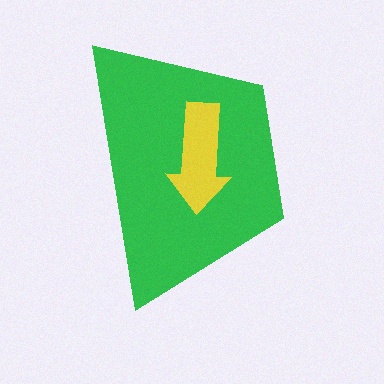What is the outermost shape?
The green trapezoid.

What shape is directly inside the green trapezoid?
The yellow arrow.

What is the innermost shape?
The yellow arrow.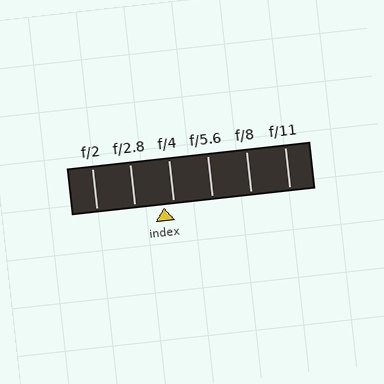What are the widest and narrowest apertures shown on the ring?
The widest aperture shown is f/2 and the narrowest is f/11.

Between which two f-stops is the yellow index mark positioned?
The index mark is between f/2.8 and f/4.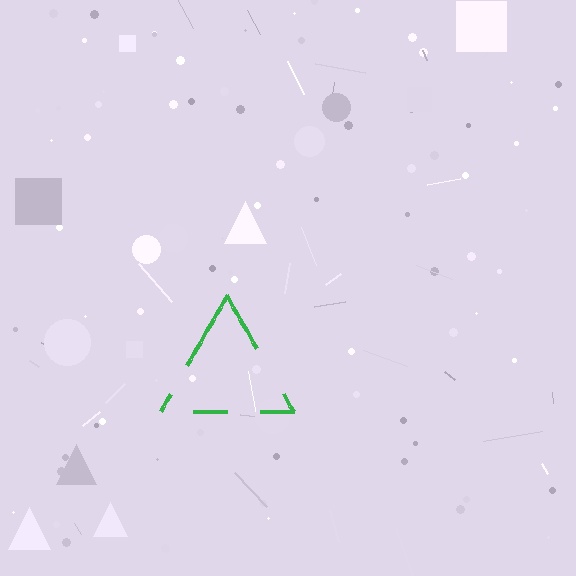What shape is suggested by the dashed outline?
The dashed outline suggests a triangle.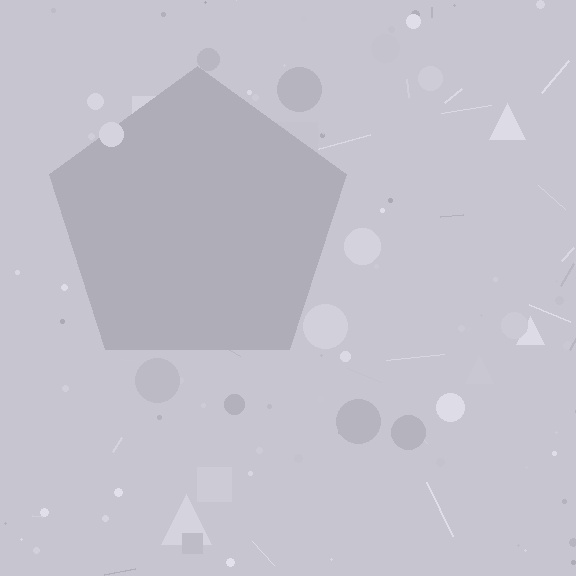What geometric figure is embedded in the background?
A pentagon is embedded in the background.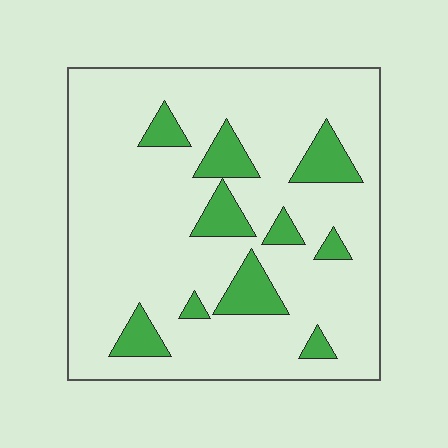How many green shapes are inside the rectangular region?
10.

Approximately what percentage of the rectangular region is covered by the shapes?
Approximately 15%.